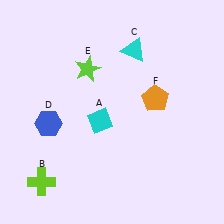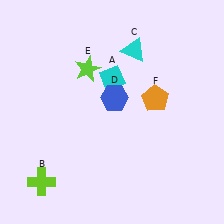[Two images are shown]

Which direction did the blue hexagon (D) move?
The blue hexagon (D) moved right.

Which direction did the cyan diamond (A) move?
The cyan diamond (A) moved up.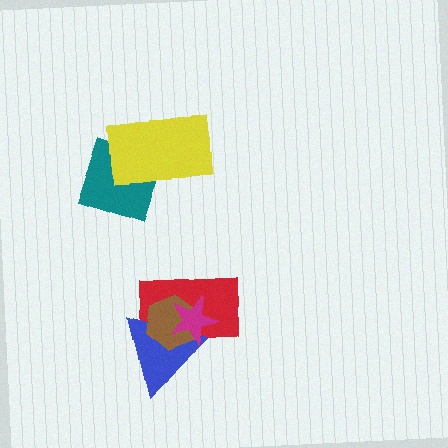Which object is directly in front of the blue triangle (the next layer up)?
The brown hexagon is directly in front of the blue triangle.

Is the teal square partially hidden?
Yes, it is partially covered by another shape.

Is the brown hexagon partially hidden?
Yes, it is partially covered by another shape.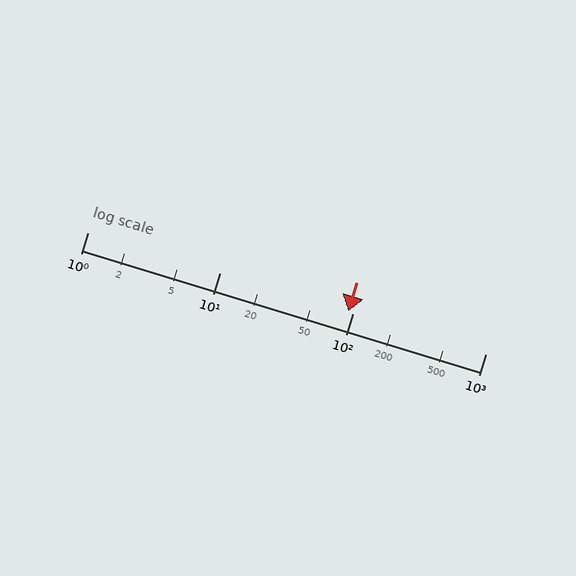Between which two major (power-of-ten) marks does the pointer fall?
The pointer is between 10 and 100.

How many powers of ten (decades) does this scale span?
The scale spans 3 decades, from 1 to 1000.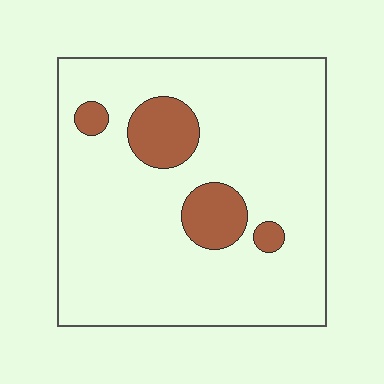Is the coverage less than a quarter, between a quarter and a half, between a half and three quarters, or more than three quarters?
Less than a quarter.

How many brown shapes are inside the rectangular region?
4.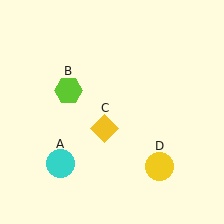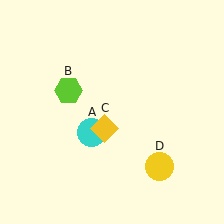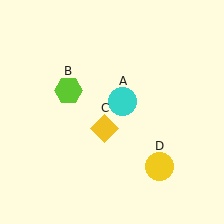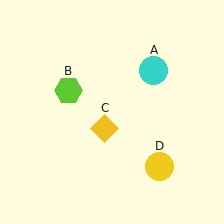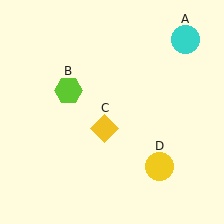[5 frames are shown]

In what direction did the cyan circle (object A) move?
The cyan circle (object A) moved up and to the right.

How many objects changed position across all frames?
1 object changed position: cyan circle (object A).